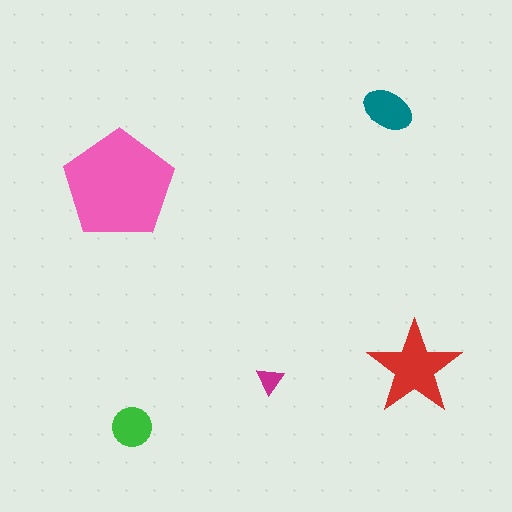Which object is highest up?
The teal ellipse is topmost.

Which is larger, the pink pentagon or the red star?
The pink pentagon.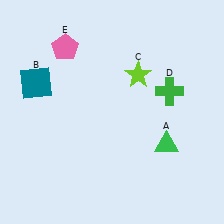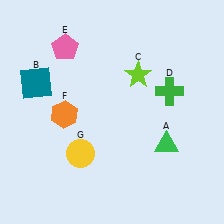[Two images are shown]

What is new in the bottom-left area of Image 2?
A yellow circle (G) was added in the bottom-left area of Image 2.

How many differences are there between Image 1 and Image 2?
There are 2 differences between the two images.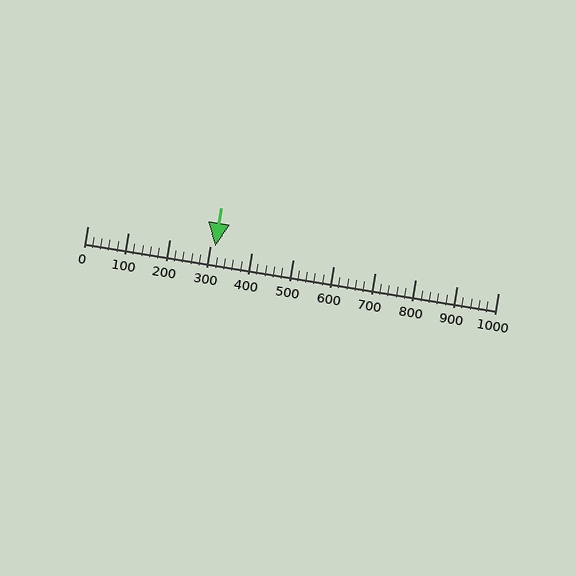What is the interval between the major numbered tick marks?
The major tick marks are spaced 100 units apart.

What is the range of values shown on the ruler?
The ruler shows values from 0 to 1000.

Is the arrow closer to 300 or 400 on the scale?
The arrow is closer to 300.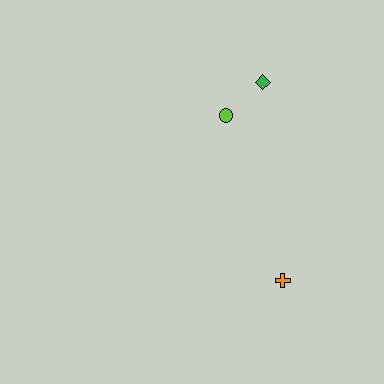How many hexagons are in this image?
There are no hexagons.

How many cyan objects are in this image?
There are no cyan objects.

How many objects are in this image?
There are 3 objects.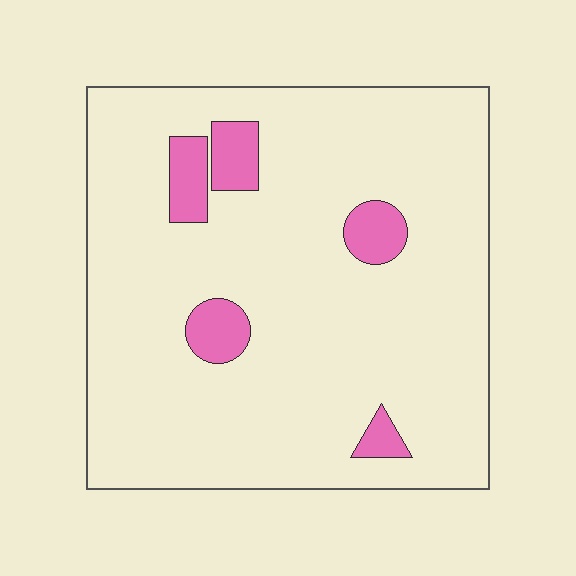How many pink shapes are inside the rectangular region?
5.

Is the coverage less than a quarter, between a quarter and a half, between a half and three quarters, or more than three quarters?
Less than a quarter.